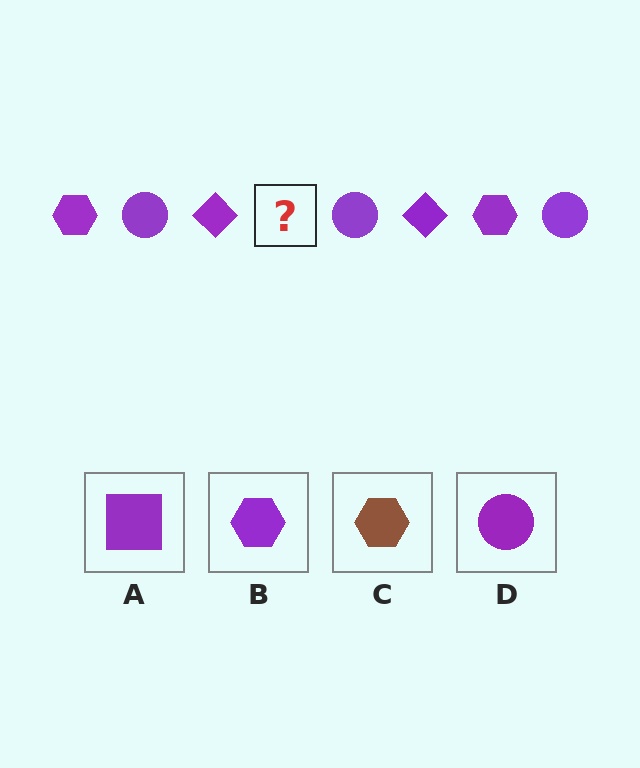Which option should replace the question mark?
Option B.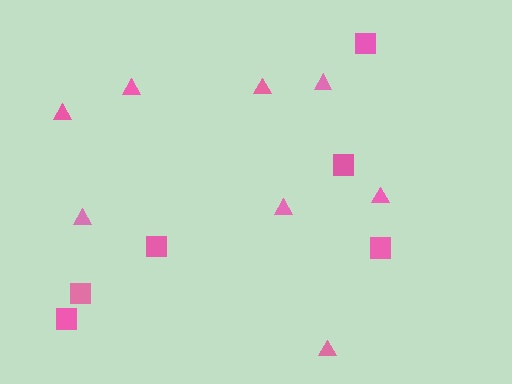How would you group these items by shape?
There are 2 groups: one group of triangles (8) and one group of squares (6).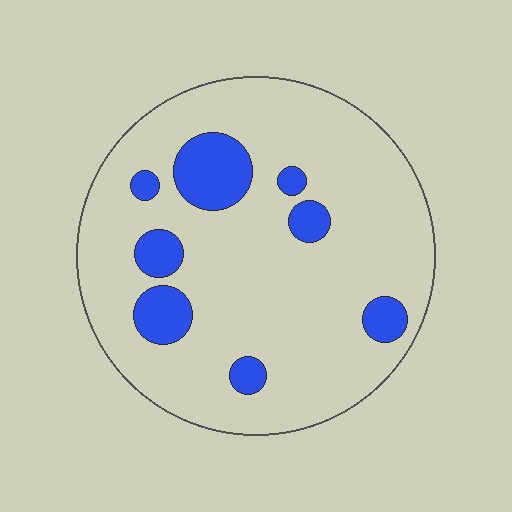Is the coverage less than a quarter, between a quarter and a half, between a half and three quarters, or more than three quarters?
Less than a quarter.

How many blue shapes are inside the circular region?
8.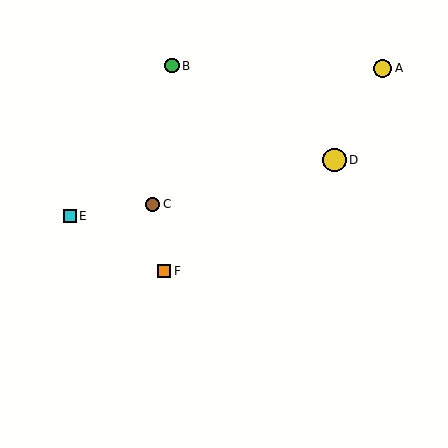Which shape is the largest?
The yellow circle (labeled D) is the largest.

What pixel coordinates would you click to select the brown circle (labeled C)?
Click at (153, 204) to select the brown circle C.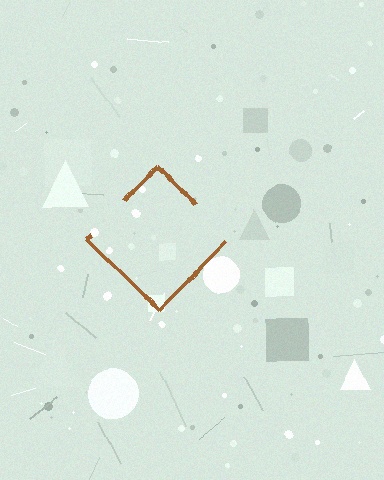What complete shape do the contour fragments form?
The contour fragments form a diamond.